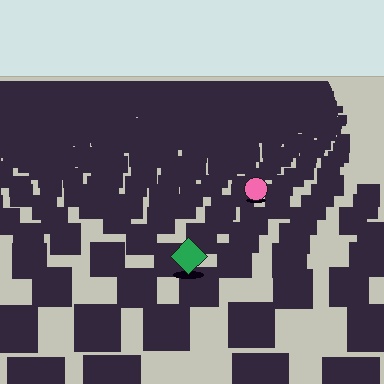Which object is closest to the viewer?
The green diamond is closest. The texture marks near it are larger and more spread out.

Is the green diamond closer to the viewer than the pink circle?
Yes. The green diamond is closer — you can tell from the texture gradient: the ground texture is coarser near it.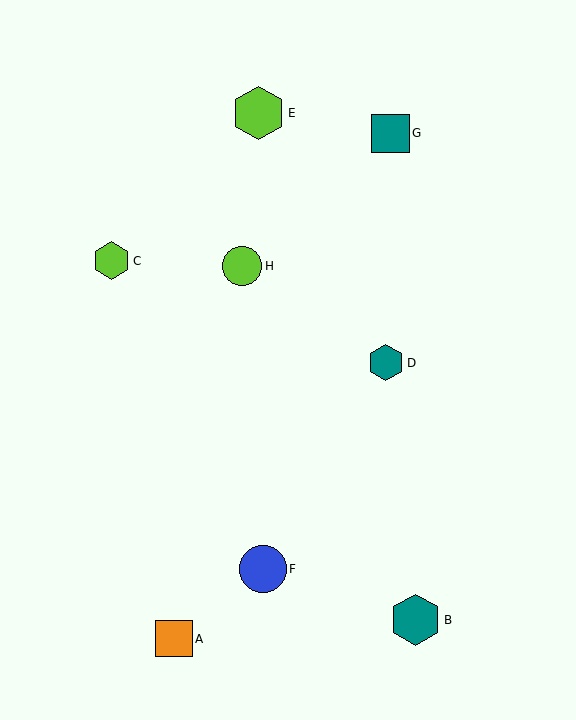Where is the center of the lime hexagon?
The center of the lime hexagon is at (111, 261).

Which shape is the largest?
The lime hexagon (labeled E) is the largest.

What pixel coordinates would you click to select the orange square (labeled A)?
Click at (174, 639) to select the orange square A.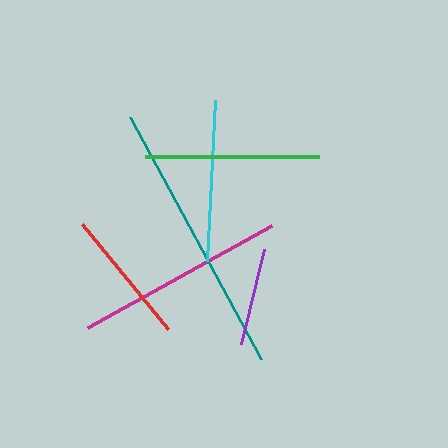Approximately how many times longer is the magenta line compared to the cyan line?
The magenta line is approximately 1.3 times the length of the cyan line.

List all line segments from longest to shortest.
From longest to shortest: teal, magenta, green, cyan, red, purple.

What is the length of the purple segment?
The purple segment is approximately 98 pixels long.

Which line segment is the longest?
The teal line is the longest at approximately 275 pixels.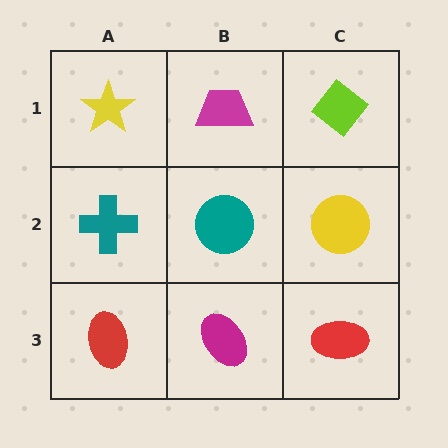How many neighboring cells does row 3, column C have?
2.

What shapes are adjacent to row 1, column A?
A teal cross (row 2, column A), a magenta trapezoid (row 1, column B).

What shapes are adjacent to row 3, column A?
A teal cross (row 2, column A), a magenta ellipse (row 3, column B).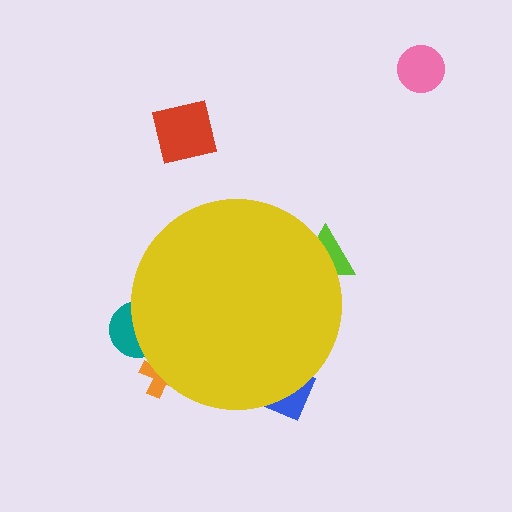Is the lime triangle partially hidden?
Yes, the lime triangle is partially hidden behind the yellow circle.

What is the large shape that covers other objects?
A yellow circle.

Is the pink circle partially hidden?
No, the pink circle is fully visible.